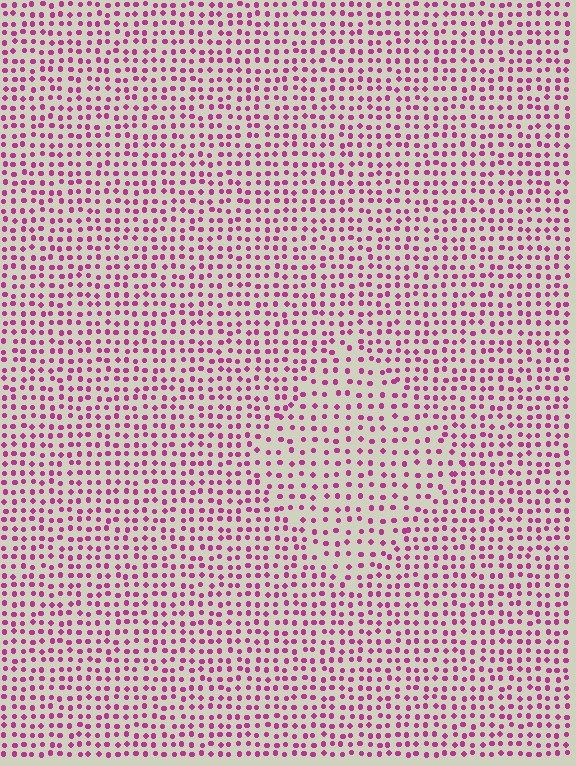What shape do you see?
I see a diamond.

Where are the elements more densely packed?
The elements are more densely packed outside the diamond boundary.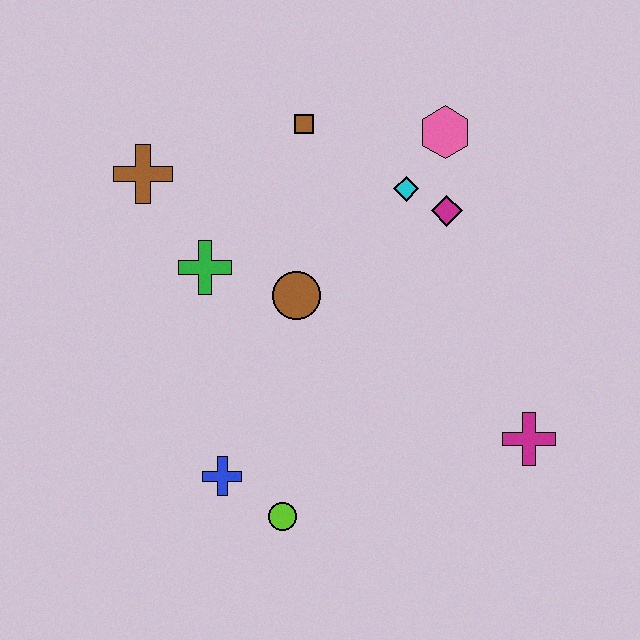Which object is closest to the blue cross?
The lime circle is closest to the blue cross.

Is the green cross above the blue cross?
Yes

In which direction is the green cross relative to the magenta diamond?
The green cross is to the left of the magenta diamond.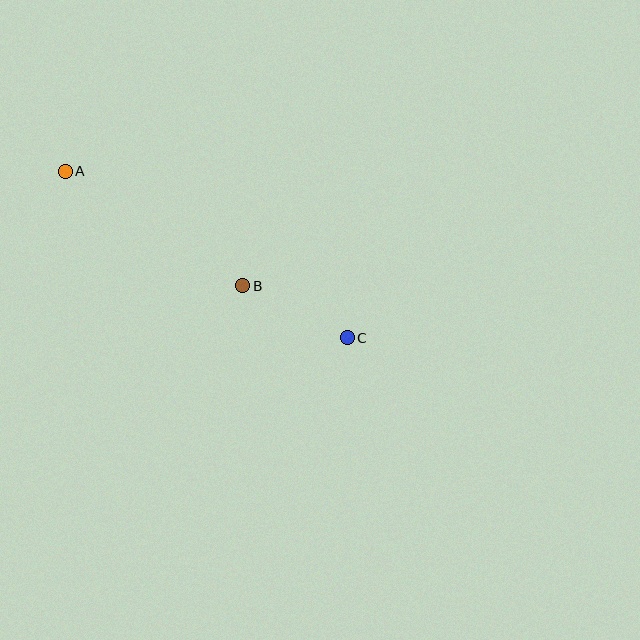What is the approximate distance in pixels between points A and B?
The distance between A and B is approximately 211 pixels.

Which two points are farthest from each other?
Points A and C are farthest from each other.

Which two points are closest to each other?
Points B and C are closest to each other.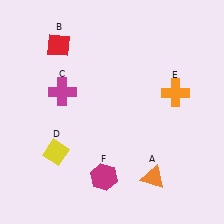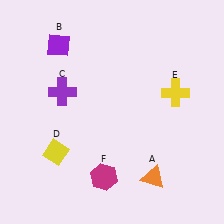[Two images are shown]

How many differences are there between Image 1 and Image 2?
There are 3 differences between the two images.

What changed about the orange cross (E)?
In Image 1, E is orange. In Image 2, it changed to yellow.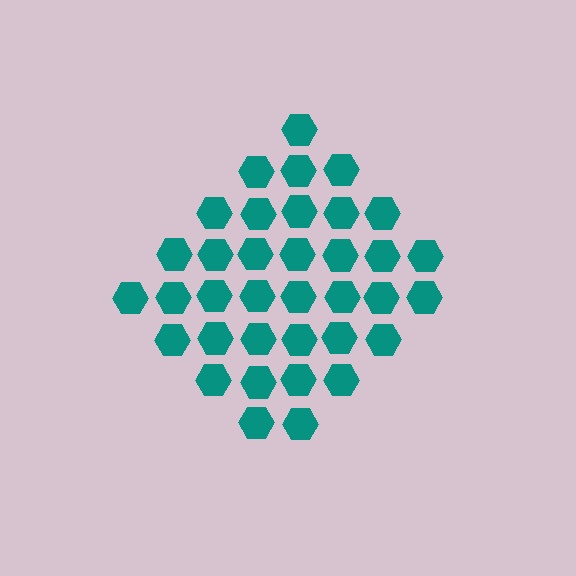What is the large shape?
The large shape is a diamond.